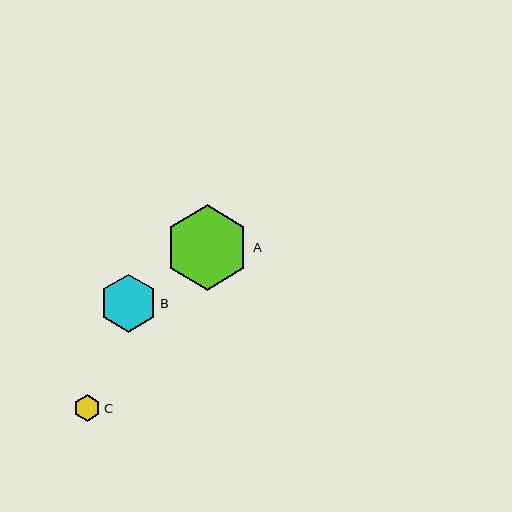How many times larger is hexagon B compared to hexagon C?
Hexagon B is approximately 2.2 times the size of hexagon C.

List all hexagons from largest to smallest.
From largest to smallest: A, B, C.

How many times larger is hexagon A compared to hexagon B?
Hexagon A is approximately 1.5 times the size of hexagon B.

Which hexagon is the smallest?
Hexagon C is the smallest with a size of approximately 27 pixels.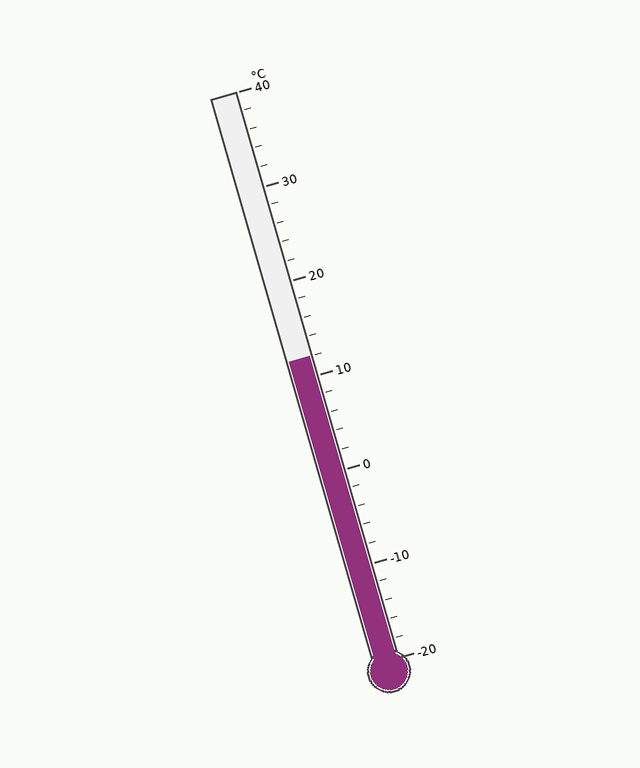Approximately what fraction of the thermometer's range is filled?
The thermometer is filled to approximately 55% of its range.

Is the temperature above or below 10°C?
The temperature is above 10°C.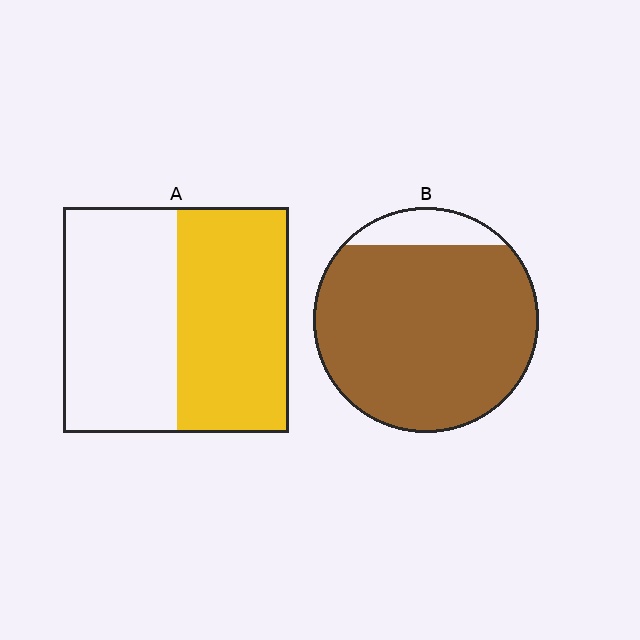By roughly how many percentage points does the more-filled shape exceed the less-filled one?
By roughly 40 percentage points (B over A).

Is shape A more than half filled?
Roughly half.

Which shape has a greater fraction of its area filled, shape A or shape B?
Shape B.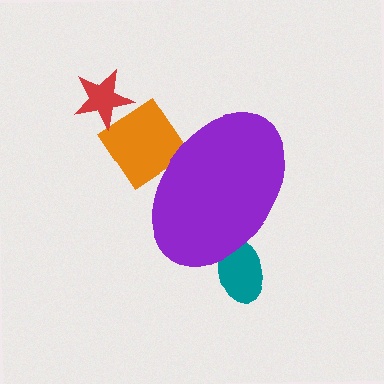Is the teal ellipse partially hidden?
Yes, the teal ellipse is partially hidden behind the purple ellipse.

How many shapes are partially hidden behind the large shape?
2 shapes are partially hidden.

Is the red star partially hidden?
No, the red star is fully visible.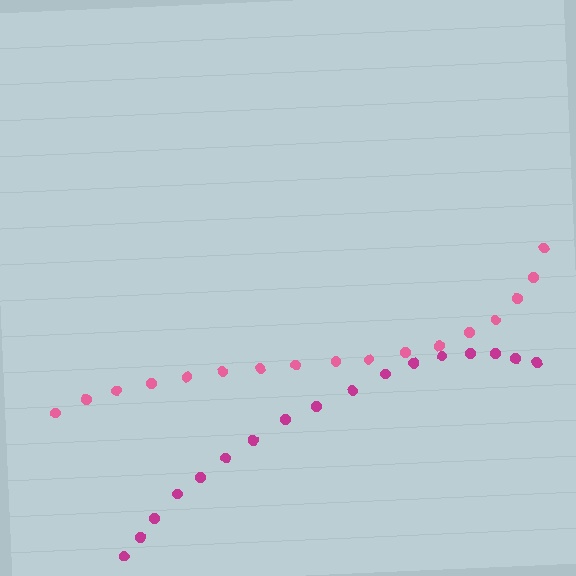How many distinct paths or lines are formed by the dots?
There are 2 distinct paths.